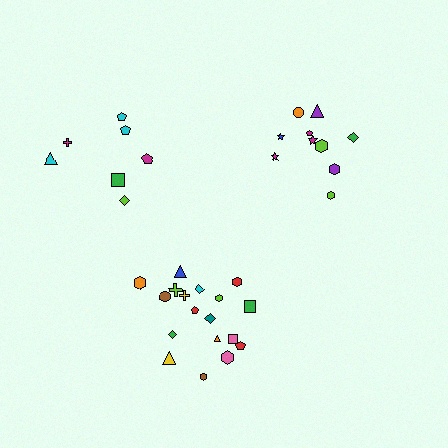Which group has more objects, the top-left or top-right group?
The top-right group.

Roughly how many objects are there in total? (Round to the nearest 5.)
Roughly 35 objects in total.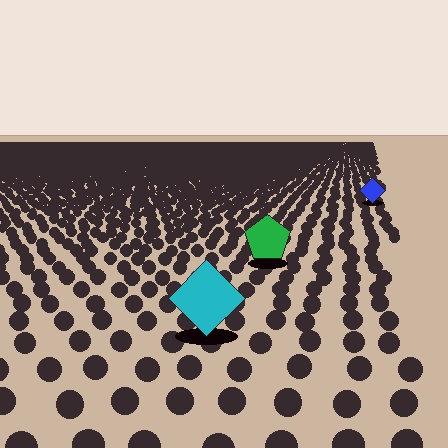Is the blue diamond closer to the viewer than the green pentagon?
No. The green pentagon is closer — you can tell from the texture gradient: the ground texture is coarser near it.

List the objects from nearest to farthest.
From nearest to farthest: the cyan diamond, the green pentagon, the blue diamond.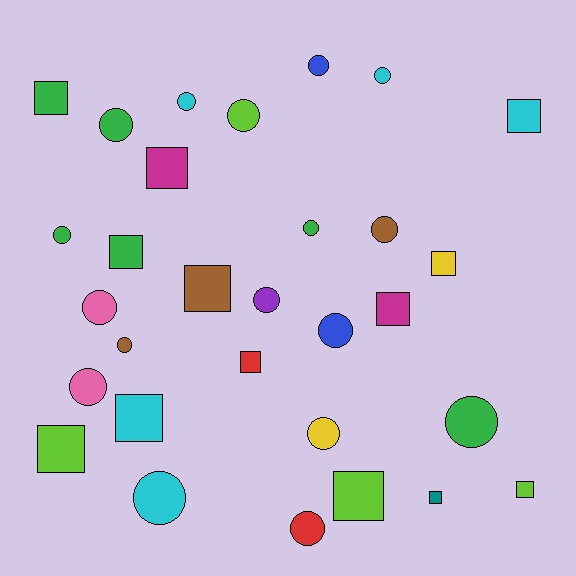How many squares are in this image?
There are 13 squares.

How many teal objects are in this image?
There is 1 teal object.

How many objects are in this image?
There are 30 objects.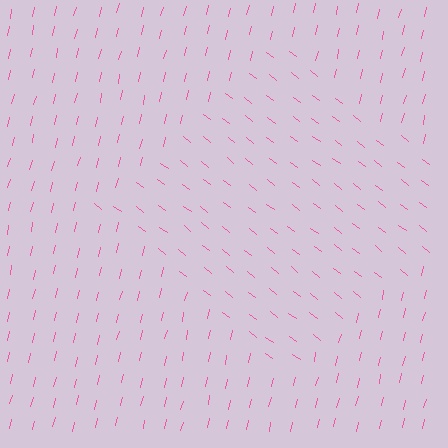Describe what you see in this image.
The image is filled with small pink line segments. A diamond region in the image has lines oriented differently from the surrounding lines, creating a visible texture boundary.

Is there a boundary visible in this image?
Yes, there is a texture boundary formed by a change in line orientation.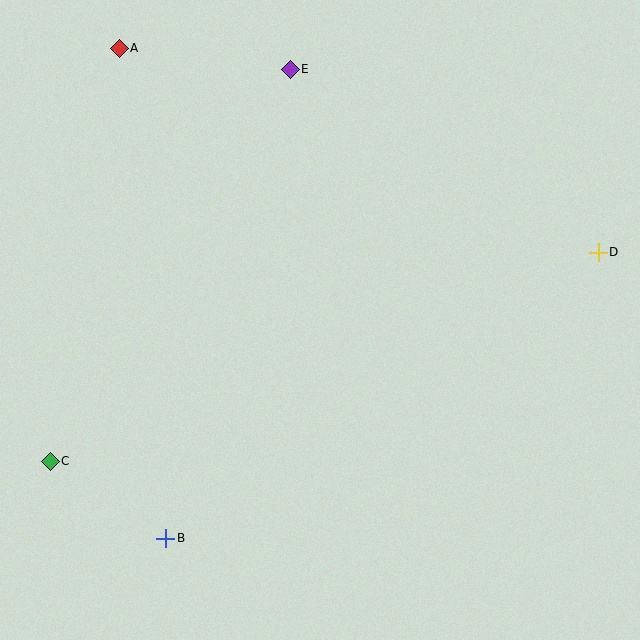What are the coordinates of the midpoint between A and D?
The midpoint between A and D is at (359, 150).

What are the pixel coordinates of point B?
Point B is at (166, 538).